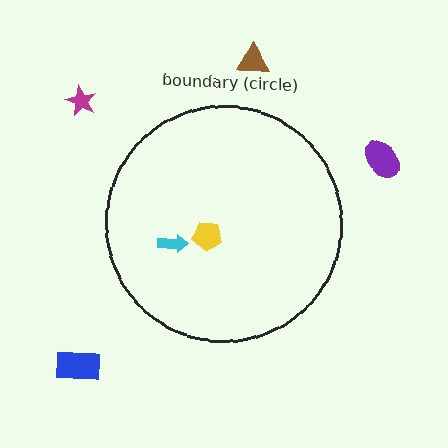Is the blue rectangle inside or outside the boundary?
Outside.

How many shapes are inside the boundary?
2 inside, 4 outside.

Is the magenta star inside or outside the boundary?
Outside.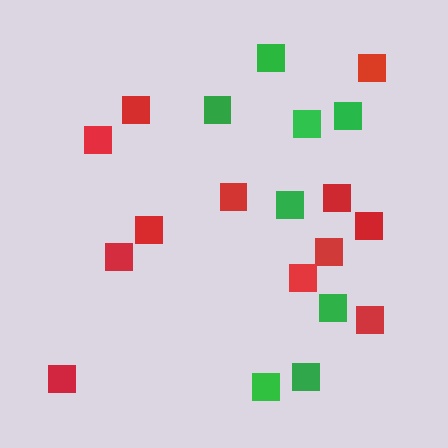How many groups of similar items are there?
There are 2 groups: one group of red squares (12) and one group of green squares (8).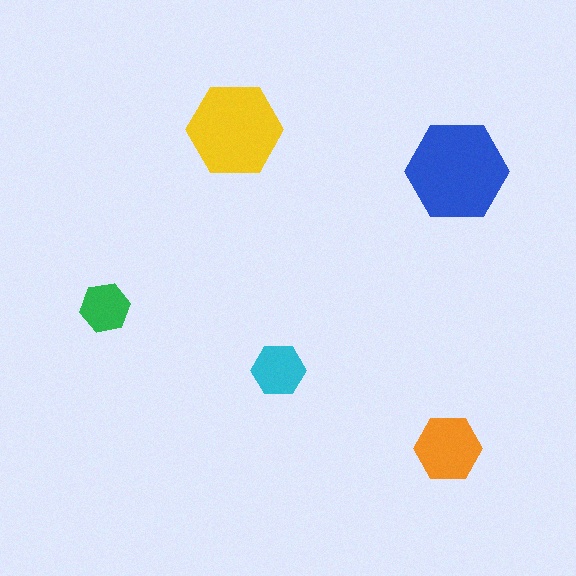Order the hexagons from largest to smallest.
the blue one, the yellow one, the orange one, the cyan one, the green one.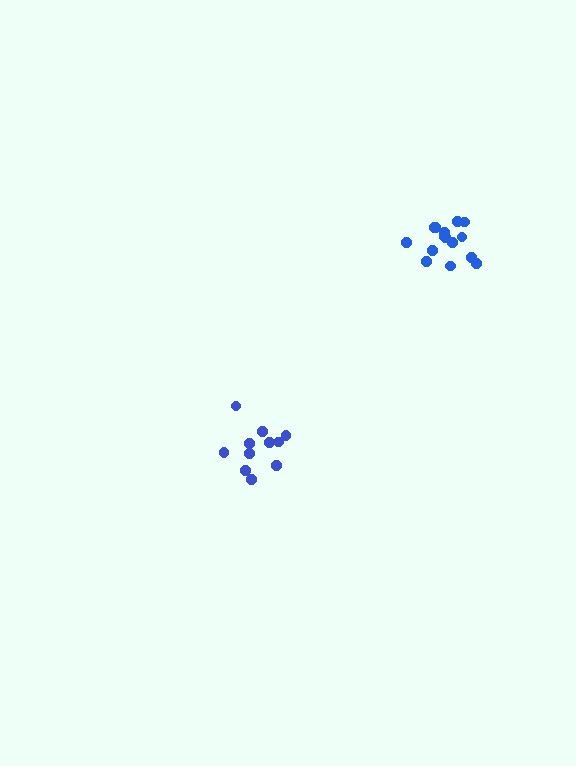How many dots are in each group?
Group 1: 15 dots, Group 2: 11 dots (26 total).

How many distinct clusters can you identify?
There are 2 distinct clusters.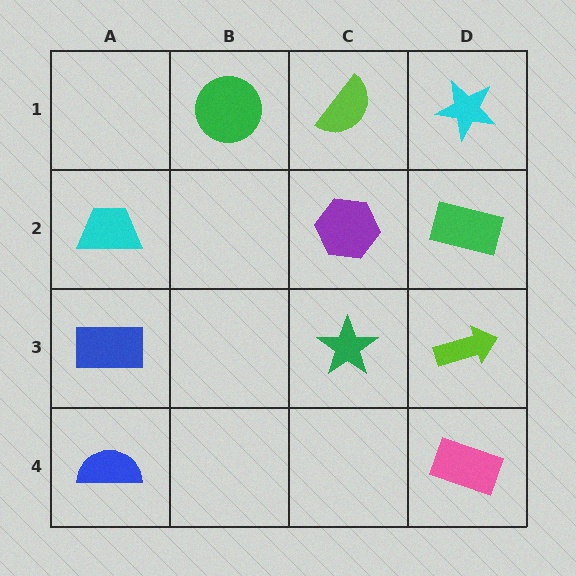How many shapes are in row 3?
3 shapes.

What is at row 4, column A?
A blue semicircle.